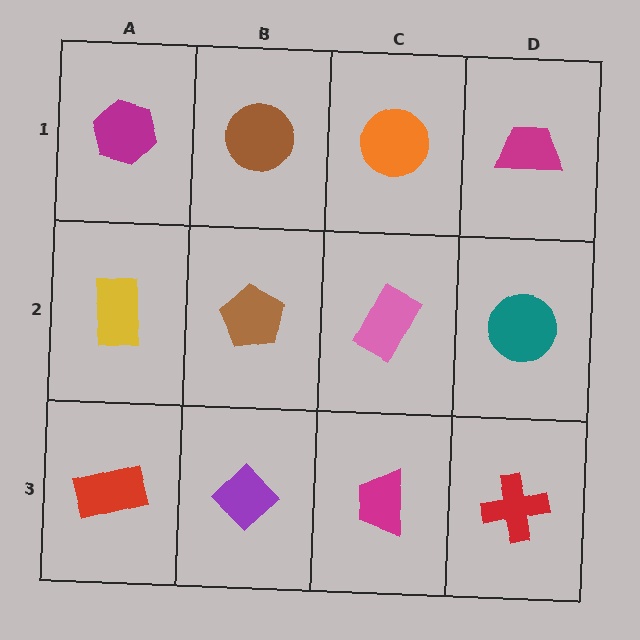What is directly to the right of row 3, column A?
A purple diamond.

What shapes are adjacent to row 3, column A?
A yellow rectangle (row 2, column A), a purple diamond (row 3, column B).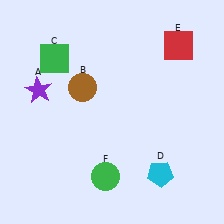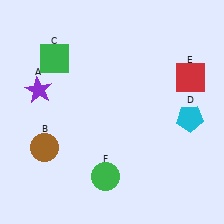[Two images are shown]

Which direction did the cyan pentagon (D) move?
The cyan pentagon (D) moved up.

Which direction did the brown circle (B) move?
The brown circle (B) moved down.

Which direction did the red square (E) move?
The red square (E) moved down.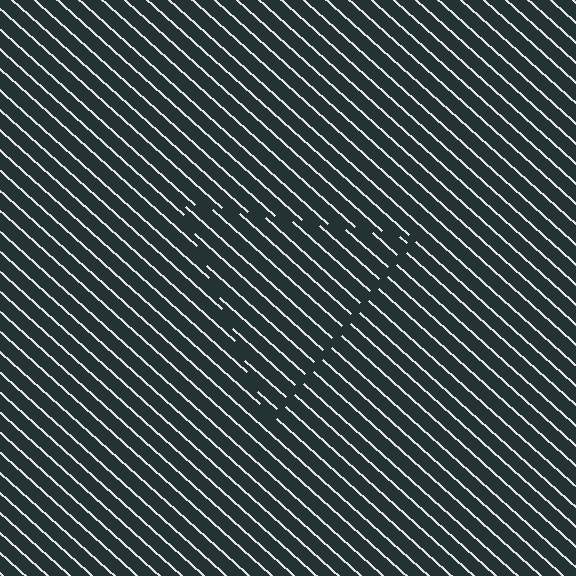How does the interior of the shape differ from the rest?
The interior of the shape contains the same grating, shifted by half a period — the contour is defined by the phase discontinuity where line-ends from the inner and outer gratings abut.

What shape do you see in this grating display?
An illusory triangle. The interior of the shape contains the same grating, shifted by half a period — the contour is defined by the phase discontinuity where line-ends from the inner and outer gratings abut.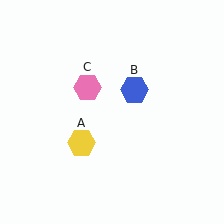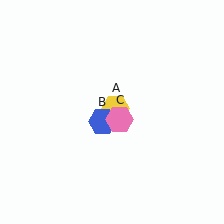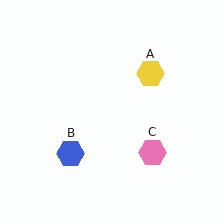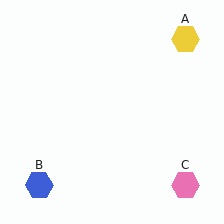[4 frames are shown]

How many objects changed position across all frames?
3 objects changed position: yellow hexagon (object A), blue hexagon (object B), pink hexagon (object C).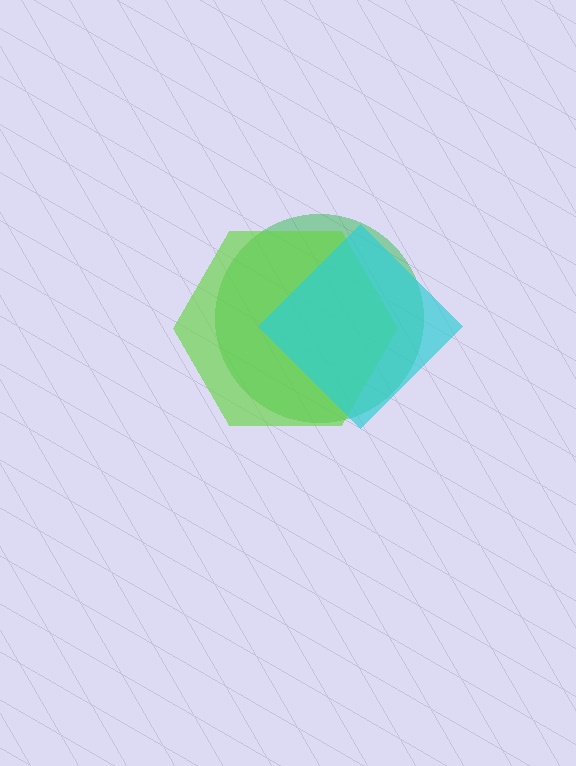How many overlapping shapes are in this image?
There are 3 overlapping shapes in the image.